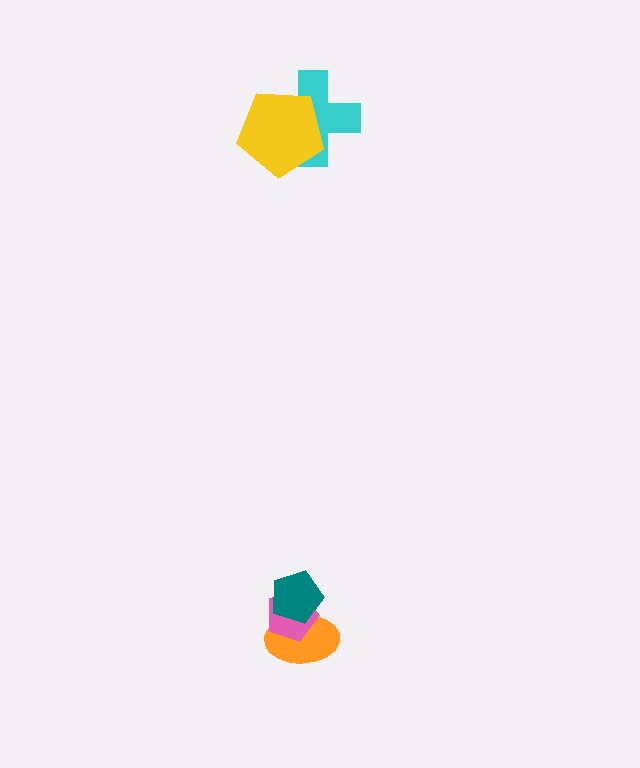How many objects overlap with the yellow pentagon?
1 object overlaps with the yellow pentagon.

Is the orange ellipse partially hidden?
Yes, it is partially covered by another shape.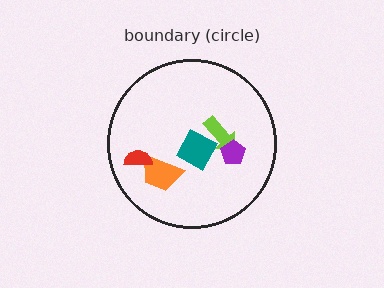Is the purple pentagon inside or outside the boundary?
Inside.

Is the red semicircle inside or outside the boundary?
Inside.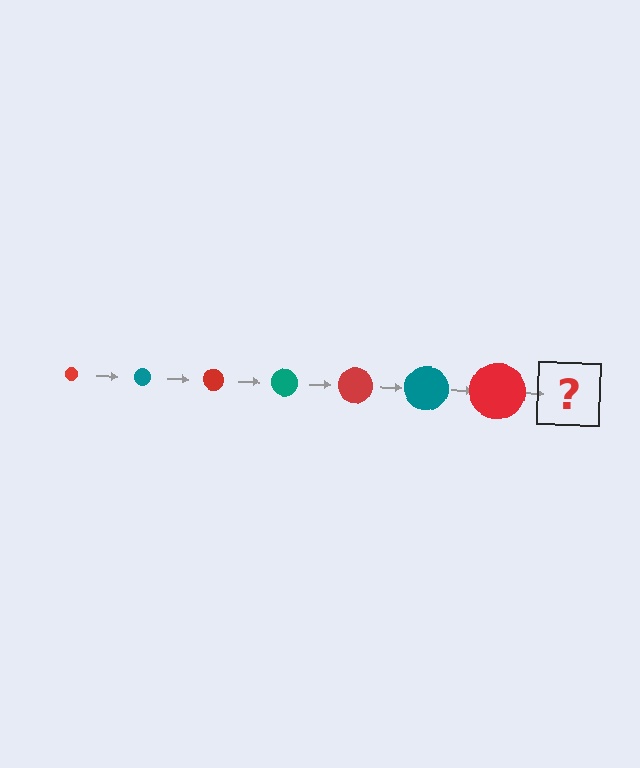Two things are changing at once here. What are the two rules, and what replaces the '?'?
The two rules are that the circle grows larger each step and the color cycles through red and teal. The '?' should be a teal circle, larger than the previous one.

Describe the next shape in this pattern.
It should be a teal circle, larger than the previous one.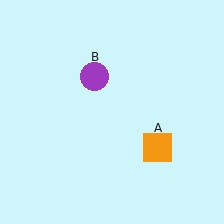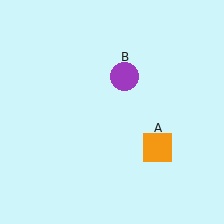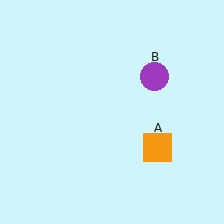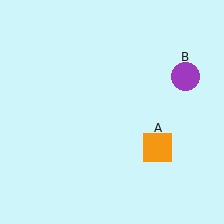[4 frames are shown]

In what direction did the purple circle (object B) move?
The purple circle (object B) moved right.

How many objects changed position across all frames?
1 object changed position: purple circle (object B).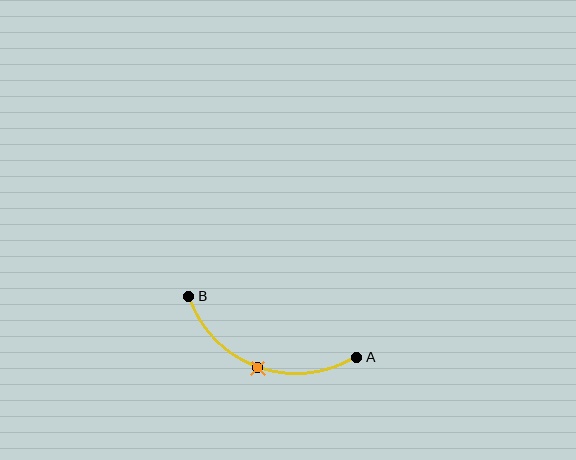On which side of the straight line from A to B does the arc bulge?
The arc bulges below the straight line connecting A and B.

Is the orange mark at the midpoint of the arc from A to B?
Yes. The orange mark lies on the arc at equal arc-length from both A and B — it is the arc midpoint.